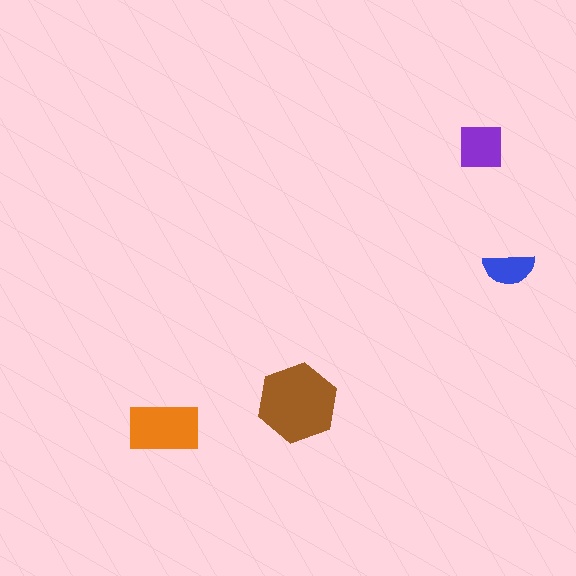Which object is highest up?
The purple square is topmost.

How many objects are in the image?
There are 4 objects in the image.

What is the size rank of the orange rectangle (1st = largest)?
2nd.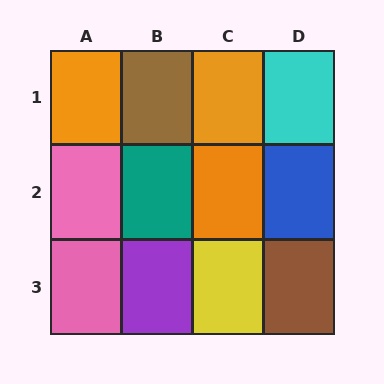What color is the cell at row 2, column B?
Teal.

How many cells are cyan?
1 cell is cyan.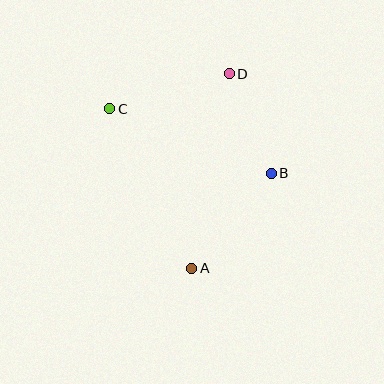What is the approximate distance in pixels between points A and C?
The distance between A and C is approximately 180 pixels.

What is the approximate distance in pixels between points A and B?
The distance between A and B is approximately 124 pixels.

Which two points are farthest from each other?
Points A and D are farthest from each other.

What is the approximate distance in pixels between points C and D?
The distance between C and D is approximately 125 pixels.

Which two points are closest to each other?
Points B and D are closest to each other.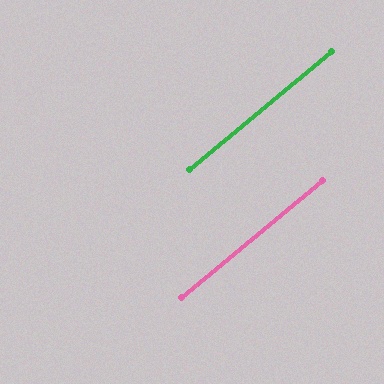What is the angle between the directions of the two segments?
Approximately 0 degrees.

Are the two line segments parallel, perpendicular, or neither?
Parallel — their directions differ by only 0.0°.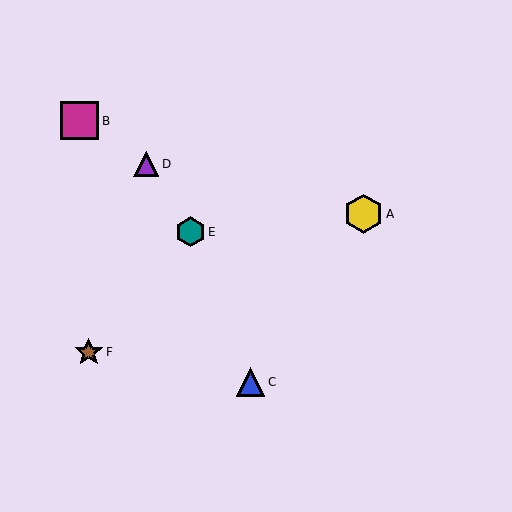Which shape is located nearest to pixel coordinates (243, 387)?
The blue triangle (labeled C) at (251, 382) is nearest to that location.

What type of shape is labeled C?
Shape C is a blue triangle.